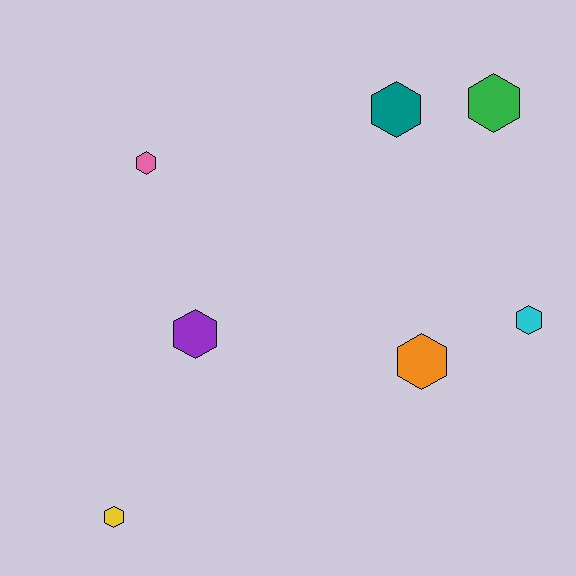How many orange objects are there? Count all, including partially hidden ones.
There is 1 orange object.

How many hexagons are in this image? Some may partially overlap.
There are 7 hexagons.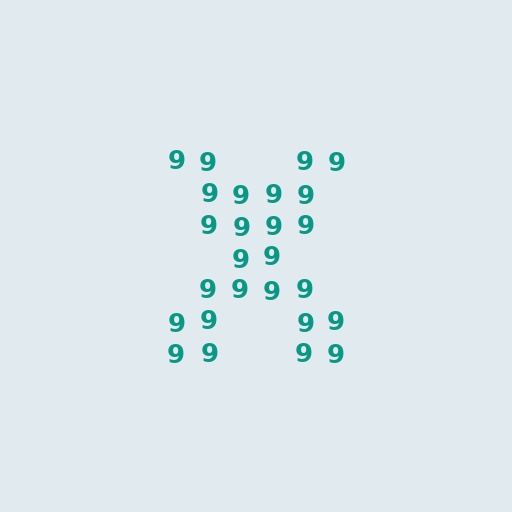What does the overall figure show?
The overall figure shows the letter X.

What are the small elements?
The small elements are digit 9's.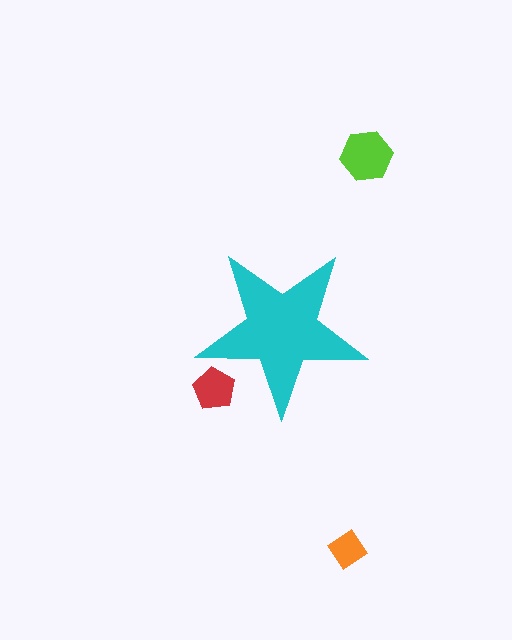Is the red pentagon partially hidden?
Yes, the red pentagon is partially hidden behind the cyan star.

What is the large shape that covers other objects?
A cyan star.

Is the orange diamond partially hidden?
No, the orange diamond is fully visible.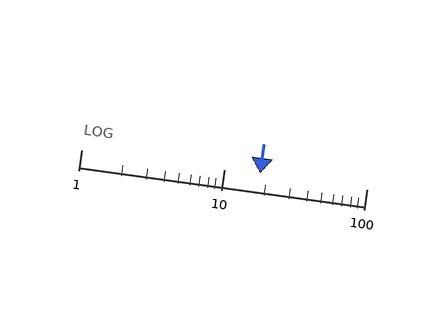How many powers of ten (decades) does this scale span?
The scale spans 2 decades, from 1 to 100.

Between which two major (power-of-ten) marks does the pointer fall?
The pointer is between 10 and 100.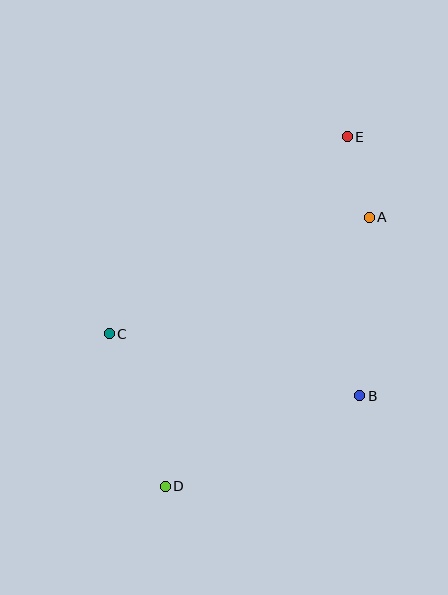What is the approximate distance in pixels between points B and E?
The distance between B and E is approximately 259 pixels.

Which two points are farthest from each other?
Points D and E are farthest from each other.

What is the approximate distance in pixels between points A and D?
The distance between A and D is approximately 338 pixels.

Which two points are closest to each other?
Points A and E are closest to each other.